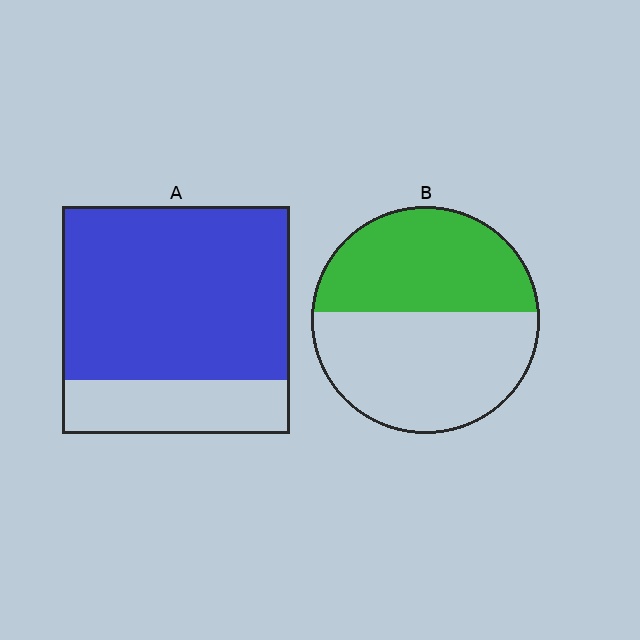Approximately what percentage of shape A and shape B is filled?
A is approximately 75% and B is approximately 45%.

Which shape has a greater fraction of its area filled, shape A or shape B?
Shape A.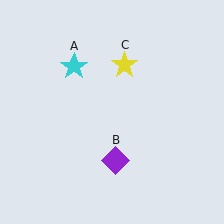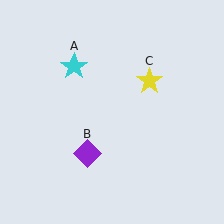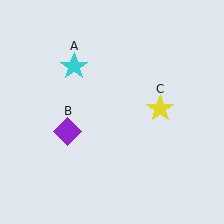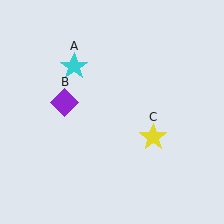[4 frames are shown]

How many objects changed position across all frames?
2 objects changed position: purple diamond (object B), yellow star (object C).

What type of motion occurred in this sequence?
The purple diamond (object B), yellow star (object C) rotated clockwise around the center of the scene.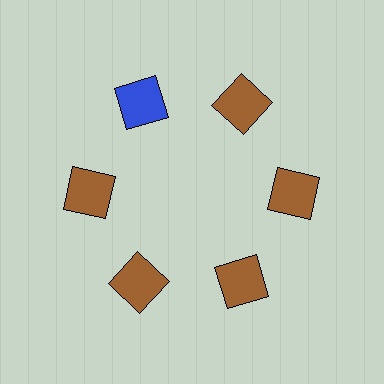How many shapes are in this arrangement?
There are 6 shapes arranged in a ring pattern.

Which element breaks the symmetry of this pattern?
The blue square at roughly the 11 o'clock position breaks the symmetry. All other shapes are brown squares.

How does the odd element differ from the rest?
It has a different color: blue instead of brown.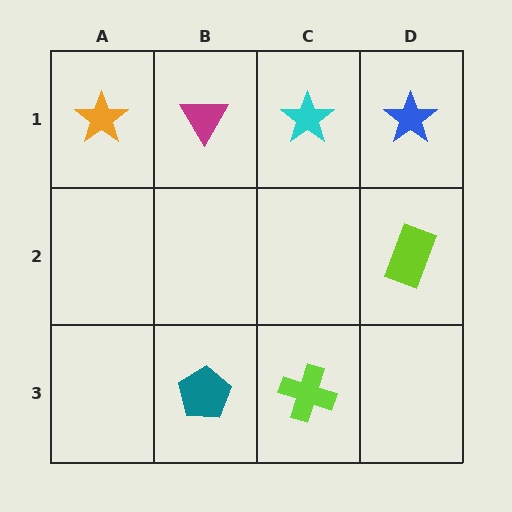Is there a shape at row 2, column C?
No, that cell is empty.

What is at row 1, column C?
A cyan star.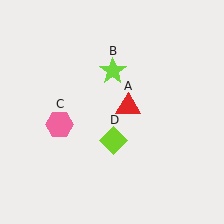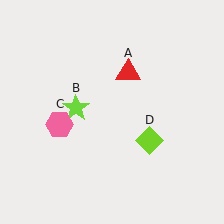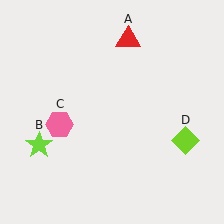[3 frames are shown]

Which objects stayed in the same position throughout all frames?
Pink hexagon (object C) remained stationary.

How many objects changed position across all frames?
3 objects changed position: red triangle (object A), lime star (object B), lime diamond (object D).